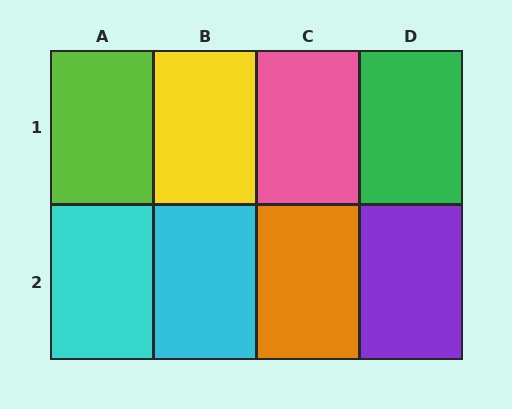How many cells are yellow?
1 cell is yellow.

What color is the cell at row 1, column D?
Green.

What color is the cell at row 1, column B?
Yellow.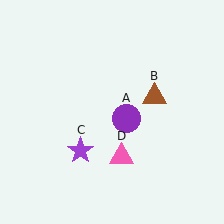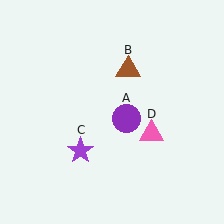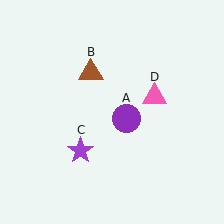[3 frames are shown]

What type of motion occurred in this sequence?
The brown triangle (object B), pink triangle (object D) rotated counterclockwise around the center of the scene.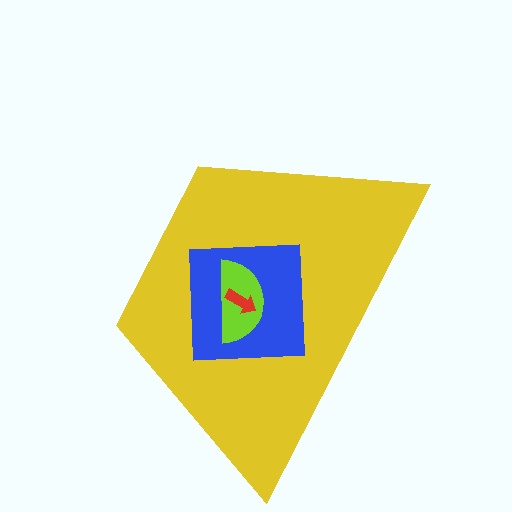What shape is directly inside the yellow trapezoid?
The blue square.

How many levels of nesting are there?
4.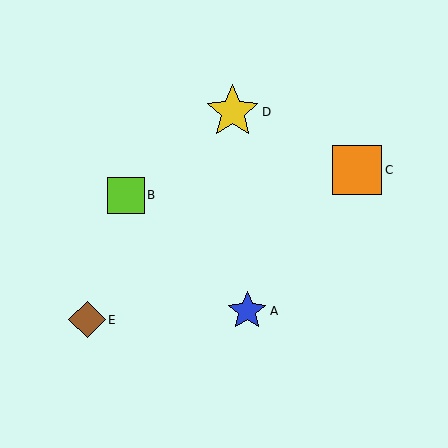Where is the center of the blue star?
The center of the blue star is at (247, 311).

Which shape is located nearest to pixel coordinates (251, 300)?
The blue star (labeled A) at (247, 311) is nearest to that location.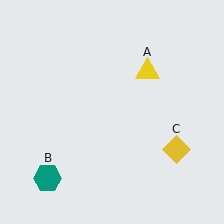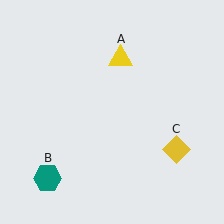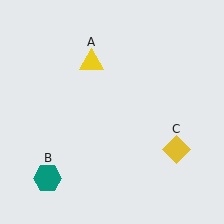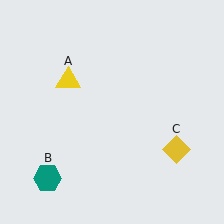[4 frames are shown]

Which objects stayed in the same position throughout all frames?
Teal hexagon (object B) and yellow diamond (object C) remained stationary.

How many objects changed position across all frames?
1 object changed position: yellow triangle (object A).